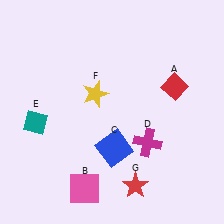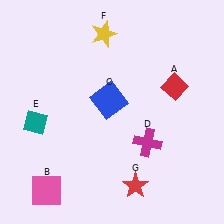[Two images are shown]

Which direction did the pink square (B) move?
The pink square (B) moved left.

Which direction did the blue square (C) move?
The blue square (C) moved up.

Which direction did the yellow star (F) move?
The yellow star (F) moved up.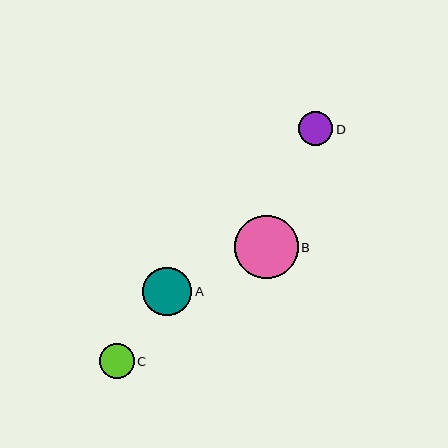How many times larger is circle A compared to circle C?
Circle A is approximately 1.4 times the size of circle C.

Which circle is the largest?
Circle B is the largest with a size of approximately 63 pixels.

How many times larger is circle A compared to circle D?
Circle A is approximately 1.4 times the size of circle D.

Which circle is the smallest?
Circle D is the smallest with a size of approximately 34 pixels.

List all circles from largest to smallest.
From largest to smallest: B, A, C, D.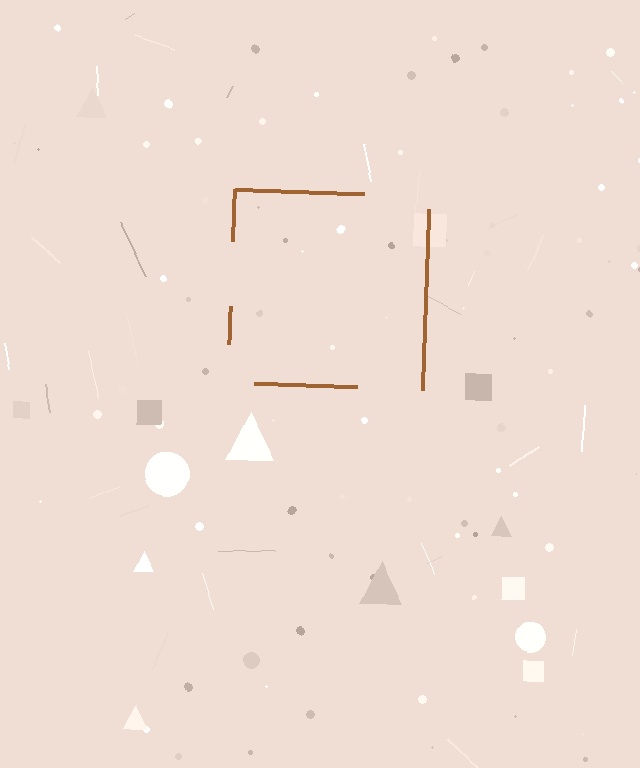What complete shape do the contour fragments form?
The contour fragments form a square.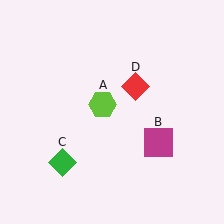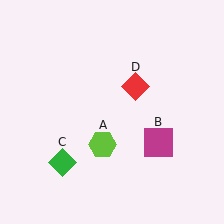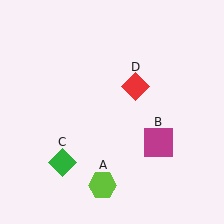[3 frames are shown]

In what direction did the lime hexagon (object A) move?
The lime hexagon (object A) moved down.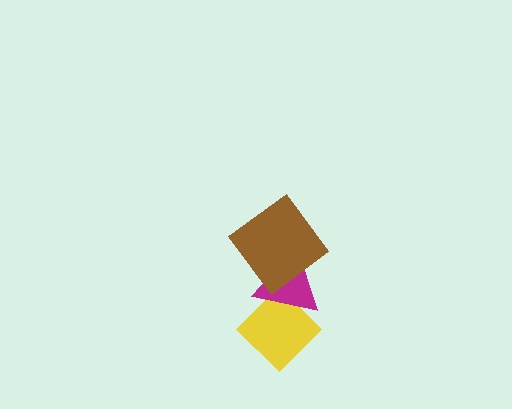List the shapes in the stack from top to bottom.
From top to bottom: the brown diamond, the magenta triangle, the yellow diamond.